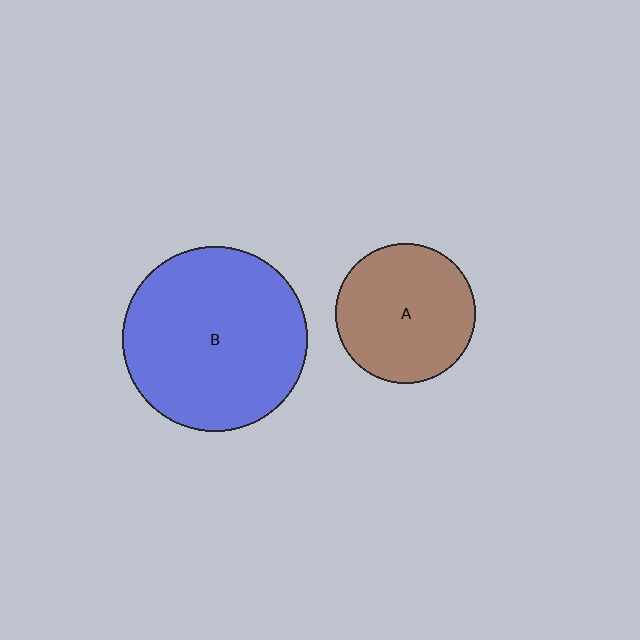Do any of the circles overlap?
No, none of the circles overlap.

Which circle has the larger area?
Circle B (blue).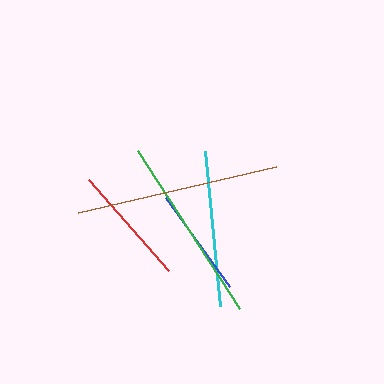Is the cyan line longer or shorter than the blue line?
The cyan line is longer than the blue line.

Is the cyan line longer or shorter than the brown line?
The brown line is longer than the cyan line.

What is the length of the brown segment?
The brown segment is approximately 203 pixels long.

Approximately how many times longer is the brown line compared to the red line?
The brown line is approximately 1.7 times the length of the red line.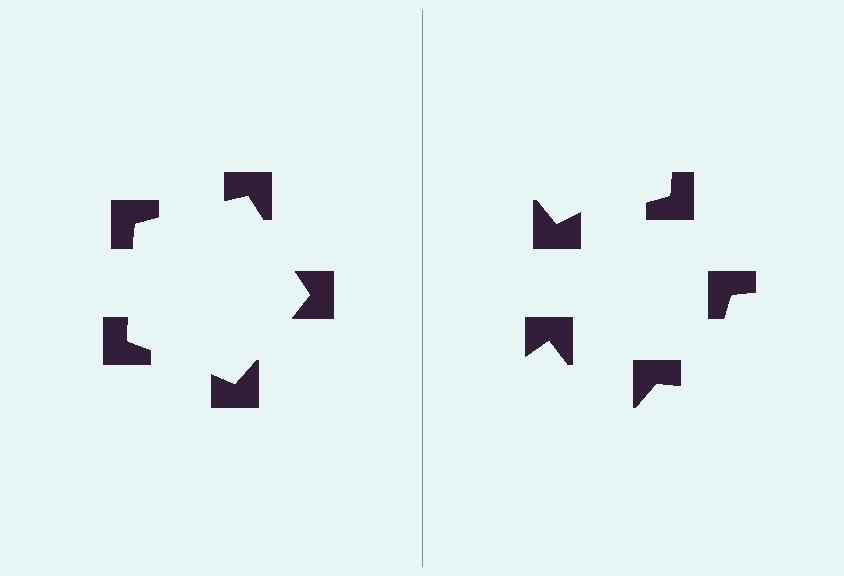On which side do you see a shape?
An illusory pentagon appears on the left side. On the right side the wedge cuts are rotated, so no coherent shape forms.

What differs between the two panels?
The notched squares are positioned identically on both sides; only the wedge orientations differ. On the left they align to a pentagon; on the right they are misaligned.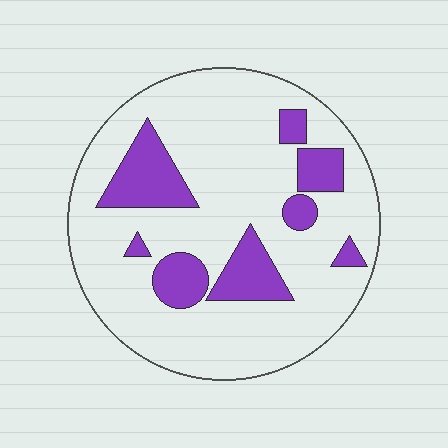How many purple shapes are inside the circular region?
8.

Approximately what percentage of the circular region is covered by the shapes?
Approximately 20%.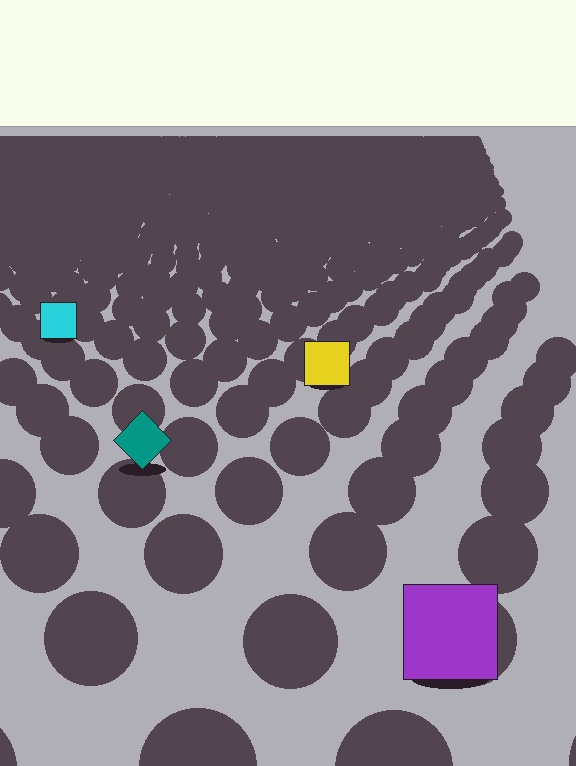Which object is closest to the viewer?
The purple square is closest. The texture marks near it are larger and more spread out.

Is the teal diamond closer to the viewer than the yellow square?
Yes. The teal diamond is closer — you can tell from the texture gradient: the ground texture is coarser near it.